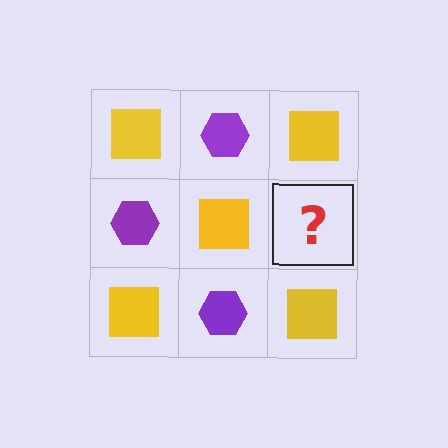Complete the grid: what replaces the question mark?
The question mark should be replaced with a purple hexagon.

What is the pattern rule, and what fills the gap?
The rule is that it alternates yellow square and purple hexagon in a checkerboard pattern. The gap should be filled with a purple hexagon.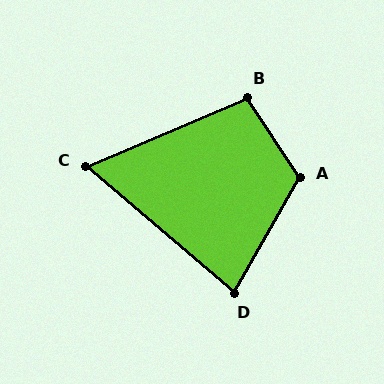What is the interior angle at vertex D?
Approximately 79 degrees (acute).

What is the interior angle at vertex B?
Approximately 101 degrees (obtuse).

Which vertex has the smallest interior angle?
C, at approximately 63 degrees.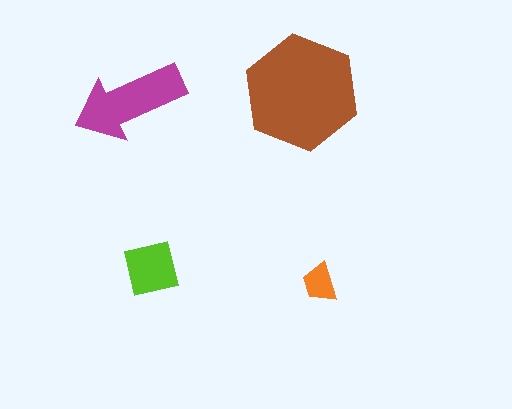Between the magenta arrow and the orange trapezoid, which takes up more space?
The magenta arrow.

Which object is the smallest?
The orange trapezoid.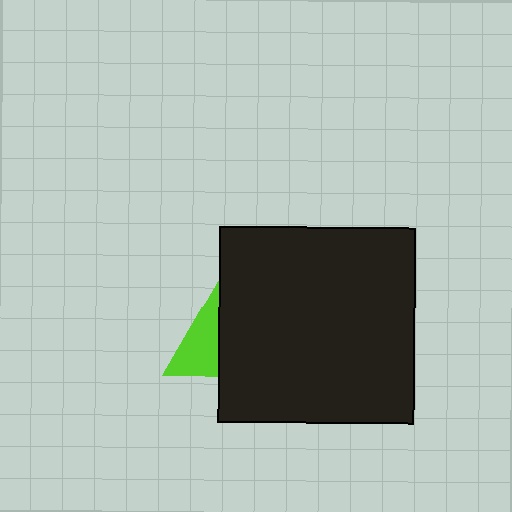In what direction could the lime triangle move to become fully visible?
The lime triangle could move left. That would shift it out from behind the black square entirely.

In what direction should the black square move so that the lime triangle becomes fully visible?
The black square should move right. That is the shortest direction to clear the overlap and leave the lime triangle fully visible.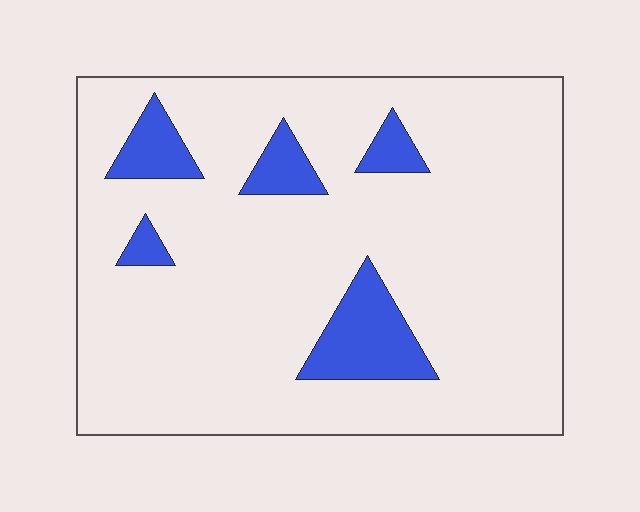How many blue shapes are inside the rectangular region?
5.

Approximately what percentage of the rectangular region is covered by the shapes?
Approximately 10%.